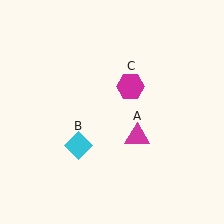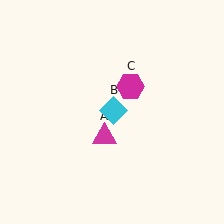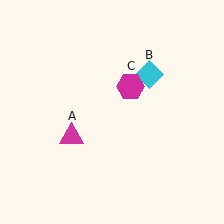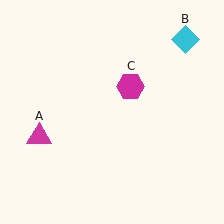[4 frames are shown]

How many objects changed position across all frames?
2 objects changed position: magenta triangle (object A), cyan diamond (object B).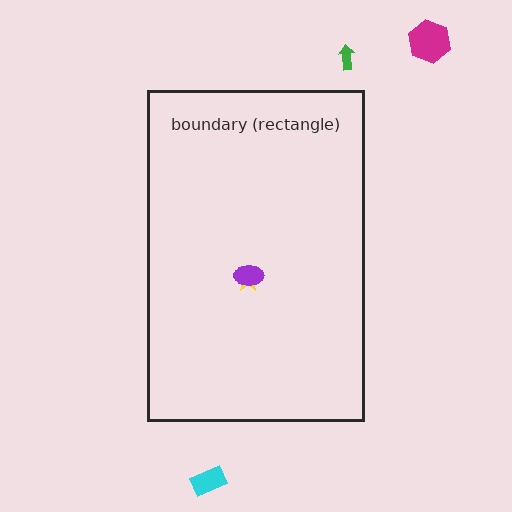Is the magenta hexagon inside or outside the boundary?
Outside.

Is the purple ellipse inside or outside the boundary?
Inside.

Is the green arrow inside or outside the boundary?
Outside.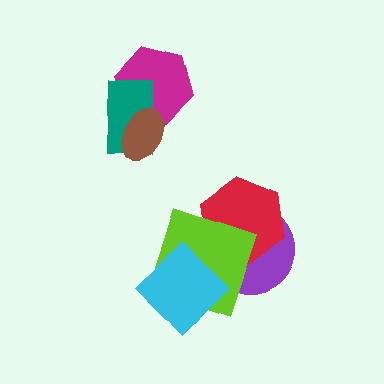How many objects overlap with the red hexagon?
2 objects overlap with the red hexagon.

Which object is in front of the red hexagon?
The lime square is in front of the red hexagon.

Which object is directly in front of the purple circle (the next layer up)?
The red hexagon is directly in front of the purple circle.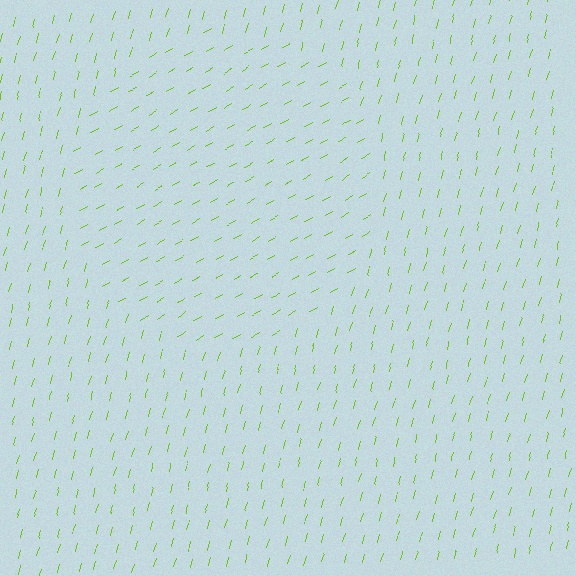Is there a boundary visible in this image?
Yes, there is a texture boundary formed by a change in line orientation.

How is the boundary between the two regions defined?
The boundary is defined purely by a change in line orientation (approximately 45 degrees difference). All lines are the same color and thickness.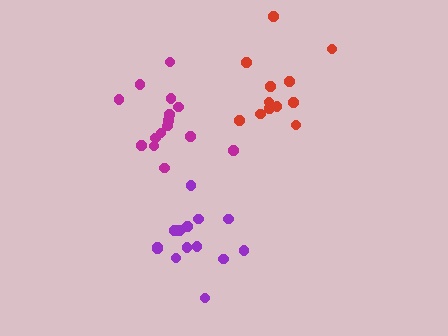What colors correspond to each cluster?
The clusters are colored: purple, red, magenta.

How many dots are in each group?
Group 1: 14 dots, Group 2: 12 dots, Group 3: 15 dots (41 total).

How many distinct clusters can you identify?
There are 3 distinct clusters.